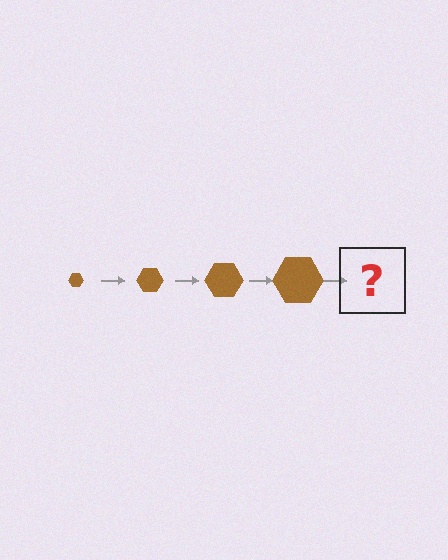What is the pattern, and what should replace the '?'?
The pattern is that the hexagon gets progressively larger each step. The '?' should be a brown hexagon, larger than the previous one.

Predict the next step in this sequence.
The next step is a brown hexagon, larger than the previous one.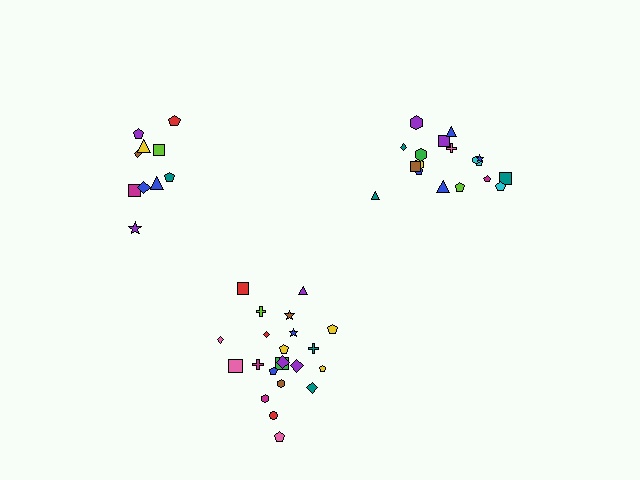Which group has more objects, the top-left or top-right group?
The top-right group.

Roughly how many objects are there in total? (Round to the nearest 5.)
Roughly 50 objects in total.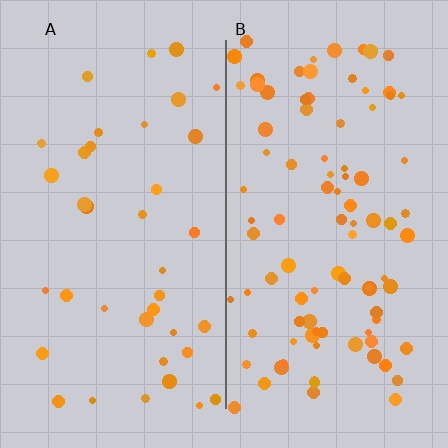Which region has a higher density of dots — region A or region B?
B (the right).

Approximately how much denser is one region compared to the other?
Approximately 2.5× — region B over region A.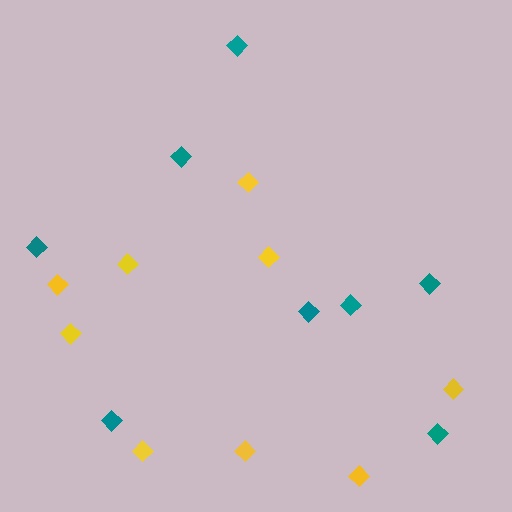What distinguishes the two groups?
There are 2 groups: one group of yellow diamonds (9) and one group of teal diamonds (8).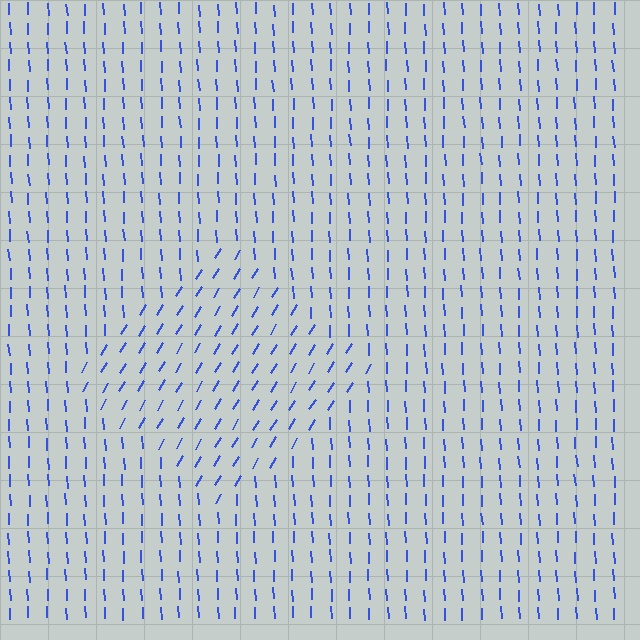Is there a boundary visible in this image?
Yes, there is a texture boundary formed by a change in line orientation.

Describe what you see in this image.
The image is filled with small blue line segments. A diamond region in the image has lines oriented differently from the surrounding lines, creating a visible texture boundary.